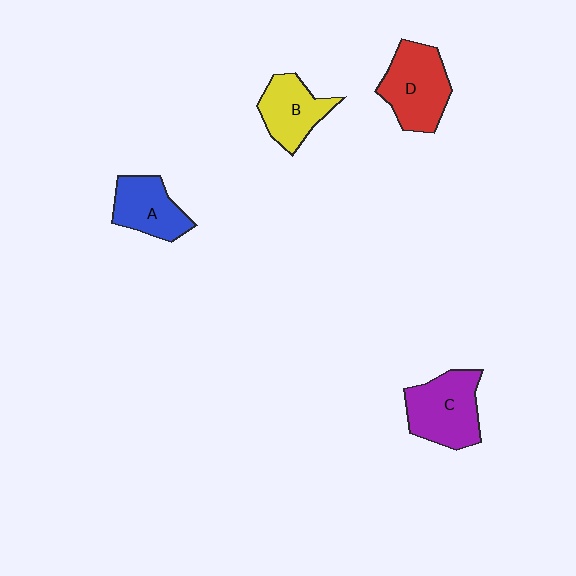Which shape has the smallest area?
Shape A (blue).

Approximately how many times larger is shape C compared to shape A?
Approximately 1.3 times.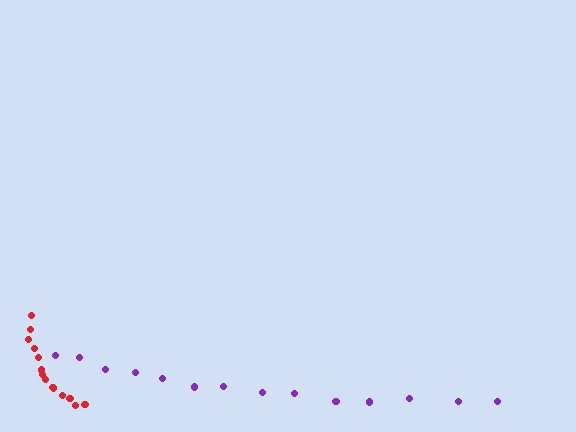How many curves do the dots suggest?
There are 2 distinct paths.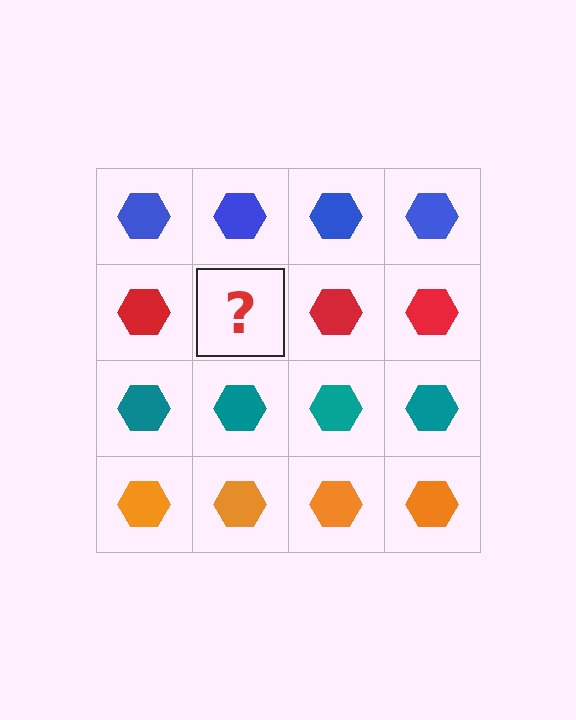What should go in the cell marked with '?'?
The missing cell should contain a red hexagon.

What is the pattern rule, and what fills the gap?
The rule is that each row has a consistent color. The gap should be filled with a red hexagon.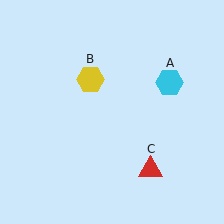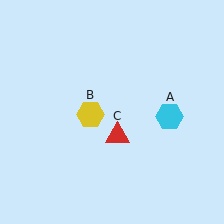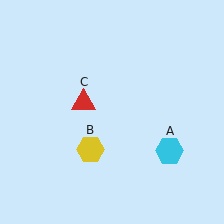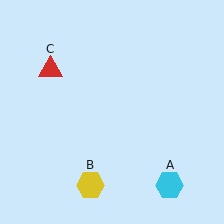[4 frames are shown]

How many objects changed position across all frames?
3 objects changed position: cyan hexagon (object A), yellow hexagon (object B), red triangle (object C).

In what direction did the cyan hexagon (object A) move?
The cyan hexagon (object A) moved down.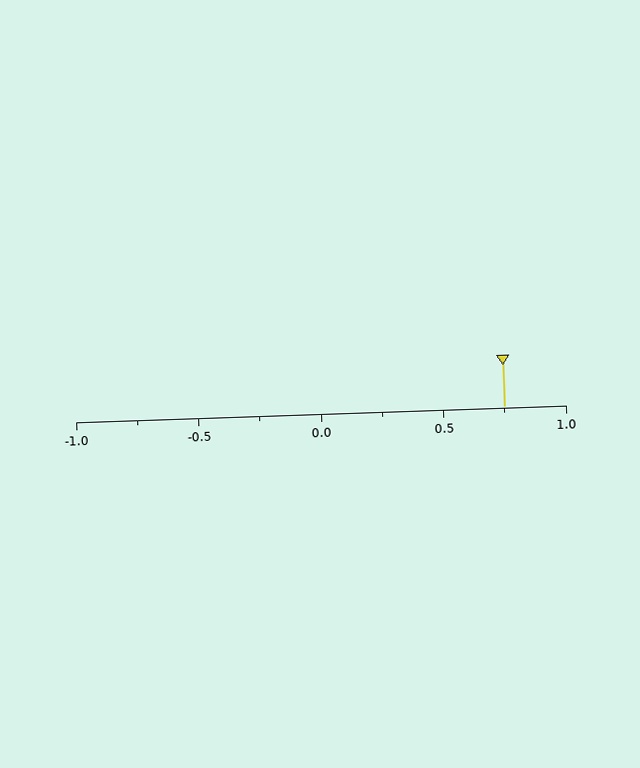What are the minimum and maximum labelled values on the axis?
The axis runs from -1.0 to 1.0.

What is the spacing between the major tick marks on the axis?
The major ticks are spaced 0.5 apart.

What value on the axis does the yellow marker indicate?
The marker indicates approximately 0.75.